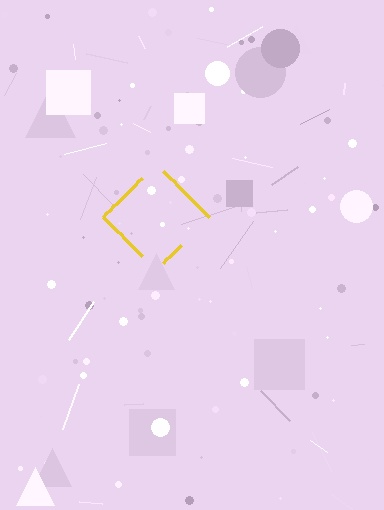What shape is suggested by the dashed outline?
The dashed outline suggests a diamond.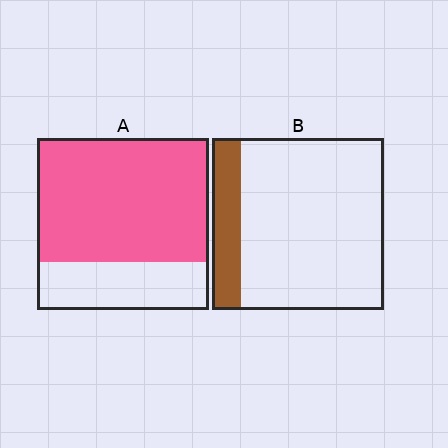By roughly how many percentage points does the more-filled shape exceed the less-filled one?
By roughly 55 percentage points (A over B).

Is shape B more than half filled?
No.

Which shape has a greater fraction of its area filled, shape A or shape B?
Shape A.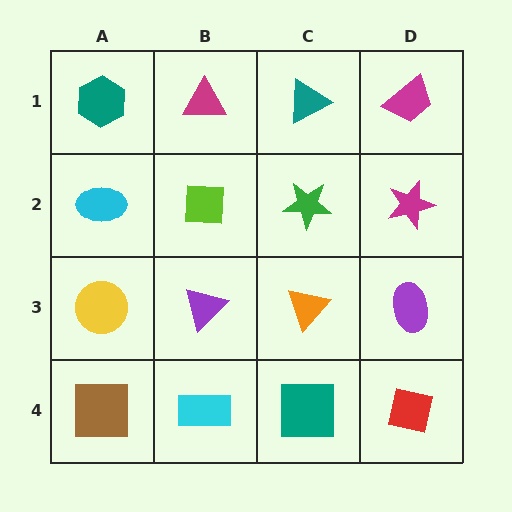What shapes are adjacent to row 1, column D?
A magenta star (row 2, column D), a teal triangle (row 1, column C).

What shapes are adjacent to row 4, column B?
A purple triangle (row 3, column B), a brown square (row 4, column A), a teal square (row 4, column C).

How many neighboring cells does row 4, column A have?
2.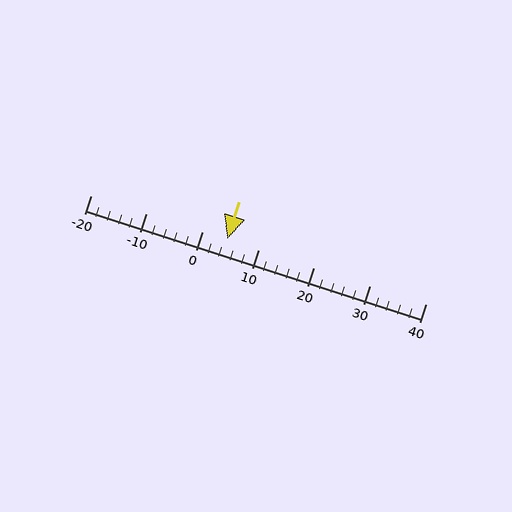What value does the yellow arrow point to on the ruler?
The yellow arrow points to approximately 4.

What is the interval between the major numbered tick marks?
The major tick marks are spaced 10 units apart.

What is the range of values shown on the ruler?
The ruler shows values from -20 to 40.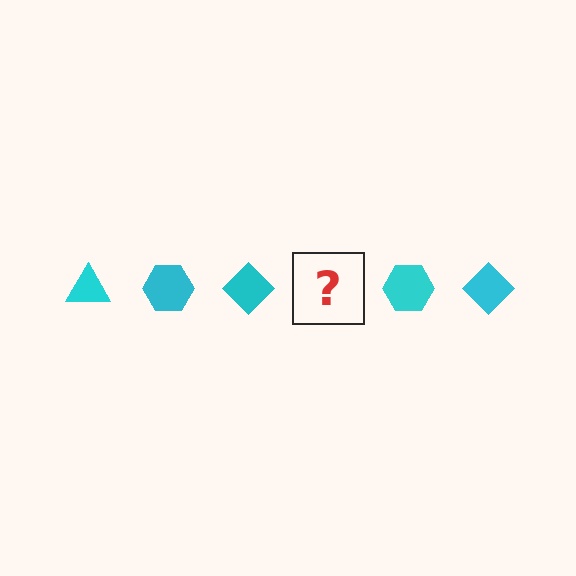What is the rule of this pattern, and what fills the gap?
The rule is that the pattern cycles through triangle, hexagon, diamond shapes in cyan. The gap should be filled with a cyan triangle.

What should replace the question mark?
The question mark should be replaced with a cyan triangle.